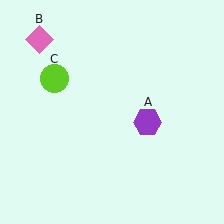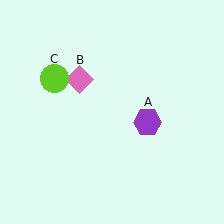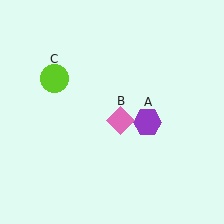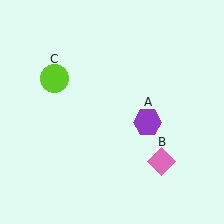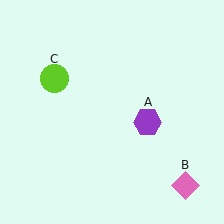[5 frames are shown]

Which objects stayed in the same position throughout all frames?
Purple hexagon (object A) and lime circle (object C) remained stationary.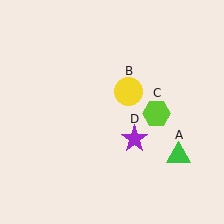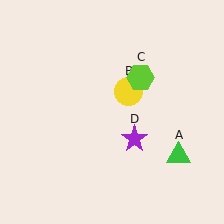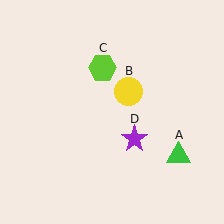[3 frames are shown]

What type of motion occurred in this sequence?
The lime hexagon (object C) rotated counterclockwise around the center of the scene.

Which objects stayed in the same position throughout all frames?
Green triangle (object A) and yellow circle (object B) and purple star (object D) remained stationary.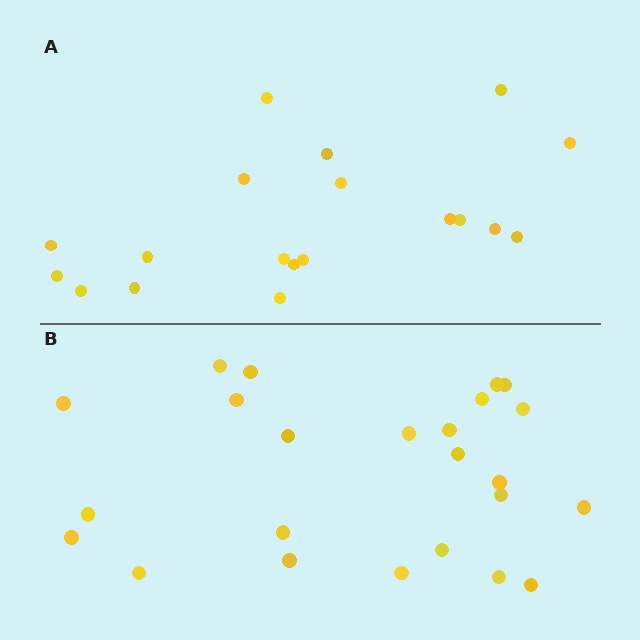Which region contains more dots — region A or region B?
Region B (the bottom region) has more dots.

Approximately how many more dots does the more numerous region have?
Region B has about 5 more dots than region A.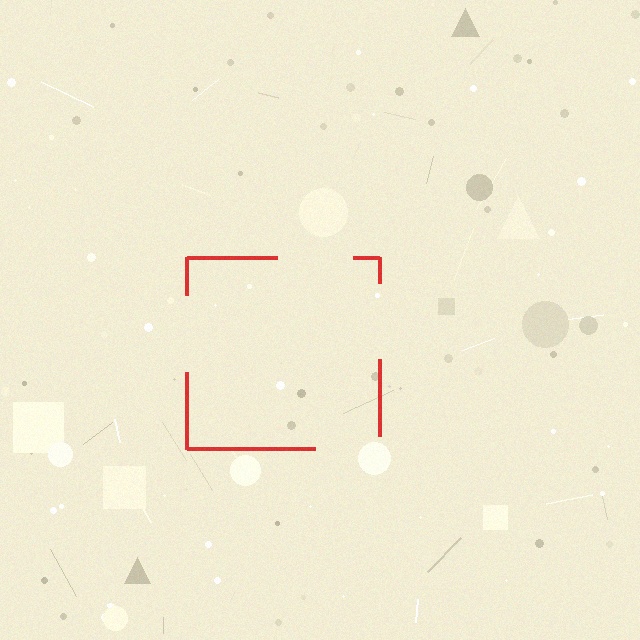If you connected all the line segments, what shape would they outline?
They would outline a square.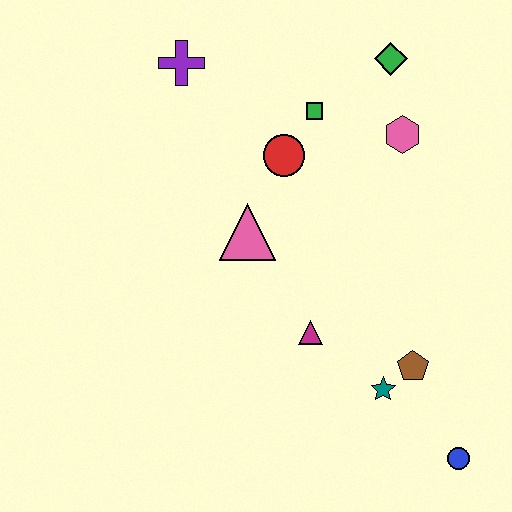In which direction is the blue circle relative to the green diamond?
The blue circle is below the green diamond.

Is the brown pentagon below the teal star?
No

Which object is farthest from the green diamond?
The blue circle is farthest from the green diamond.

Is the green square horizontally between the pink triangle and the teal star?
Yes